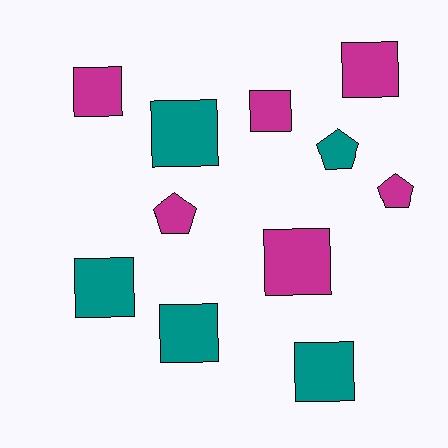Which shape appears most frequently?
Square, with 8 objects.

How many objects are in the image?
There are 11 objects.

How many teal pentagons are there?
There is 1 teal pentagon.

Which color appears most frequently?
Magenta, with 6 objects.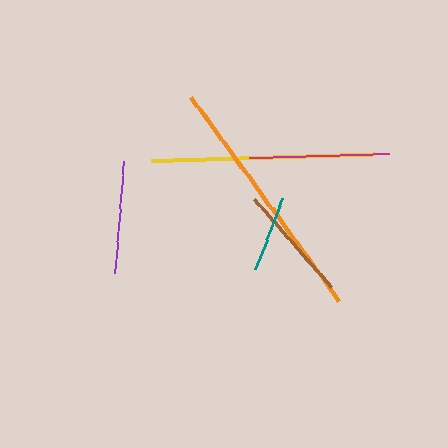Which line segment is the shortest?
The teal line is the shortest at approximately 76 pixels.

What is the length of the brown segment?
The brown segment is approximately 116 pixels long.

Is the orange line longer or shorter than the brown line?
The orange line is longer than the brown line.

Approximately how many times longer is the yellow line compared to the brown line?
The yellow line is approximately 1.9 times the length of the brown line.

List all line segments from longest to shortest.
From longest to shortest: orange, yellow, magenta, brown, purple, teal.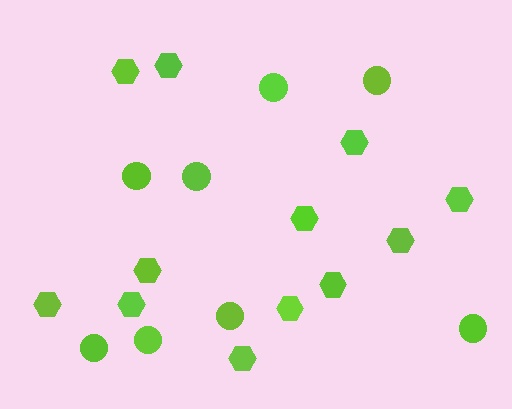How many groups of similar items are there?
There are 2 groups: one group of hexagons (12) and one group of circles (8).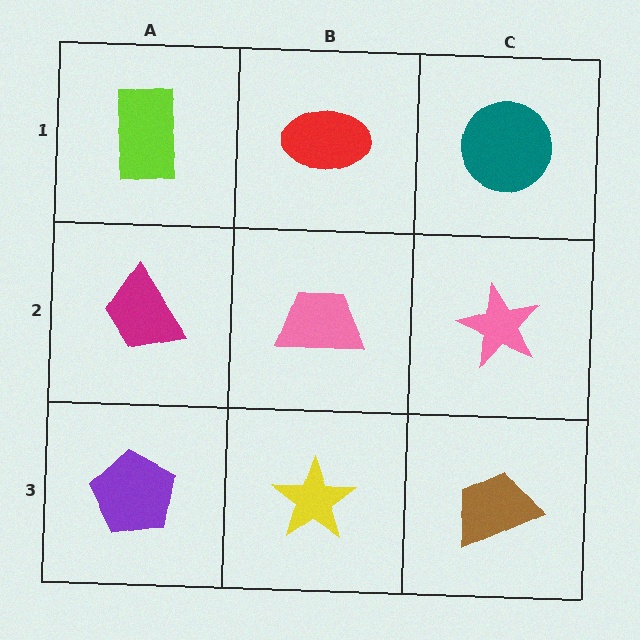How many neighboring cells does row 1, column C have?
2.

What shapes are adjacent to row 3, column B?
A pink trapezoid (row 2, column B), a purple pentagon (row 3, column A), a brown trapezoid (row 3, column C).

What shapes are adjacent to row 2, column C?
A teal circle (row 1, column C), a brown trapezoid (row 3, column C), a pink trapezoid (row 2, column B).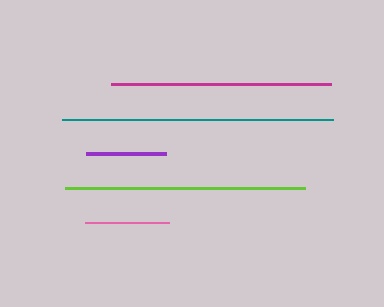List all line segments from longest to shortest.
From longest to shortest: teal, lime, magenta, pink, purple.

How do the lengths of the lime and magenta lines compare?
The lime and magenta lines are approximately the same length.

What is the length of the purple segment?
The purple segment is approximately 81 pixels long.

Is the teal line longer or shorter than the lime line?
The teal line is longer than the lime line.